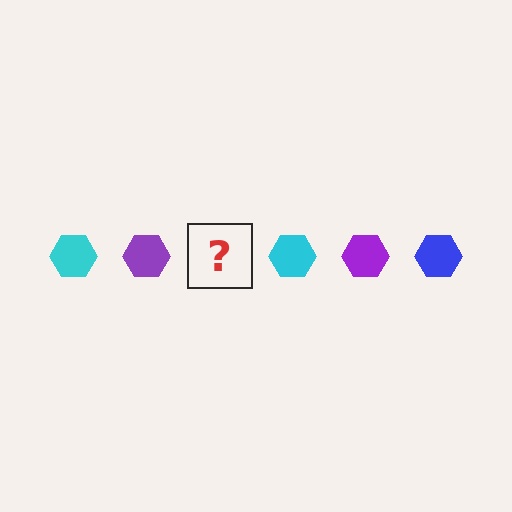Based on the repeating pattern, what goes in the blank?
The blank should be a blue hexagon.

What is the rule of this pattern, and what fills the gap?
The rule is that the pattern cycles through cyan, purple, blue hexagons. The gap should be filled with a blue hexagon.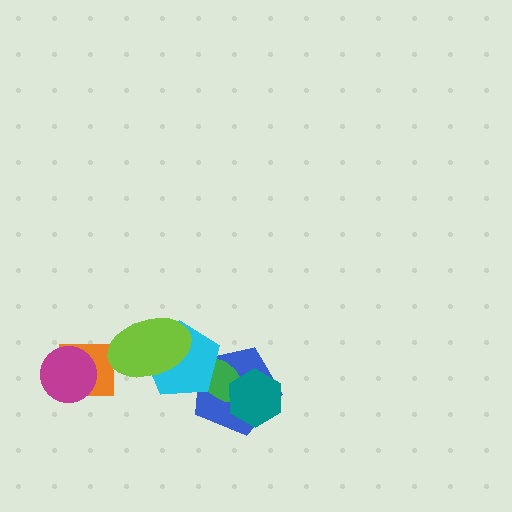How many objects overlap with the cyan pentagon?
3 objects overlap with the cyan pentagon.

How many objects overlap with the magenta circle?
1 object overlaps with the magenta circle.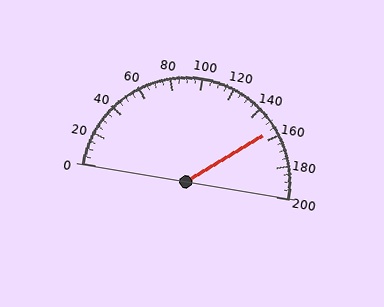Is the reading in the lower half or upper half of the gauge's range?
The reading is in the upper half of the range (0 to 200).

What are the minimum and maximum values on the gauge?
The gauge ranges from 0 to 200.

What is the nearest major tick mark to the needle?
The nearest major tick mark is 160.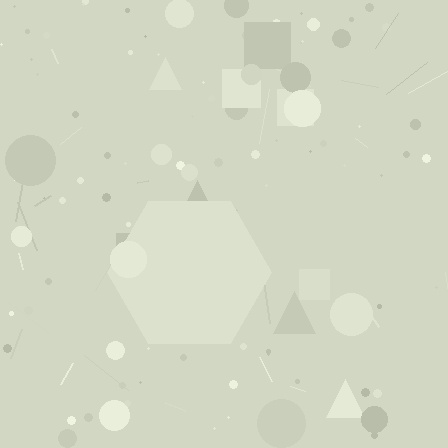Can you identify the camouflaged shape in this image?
The camouflaged shape is a hexagon.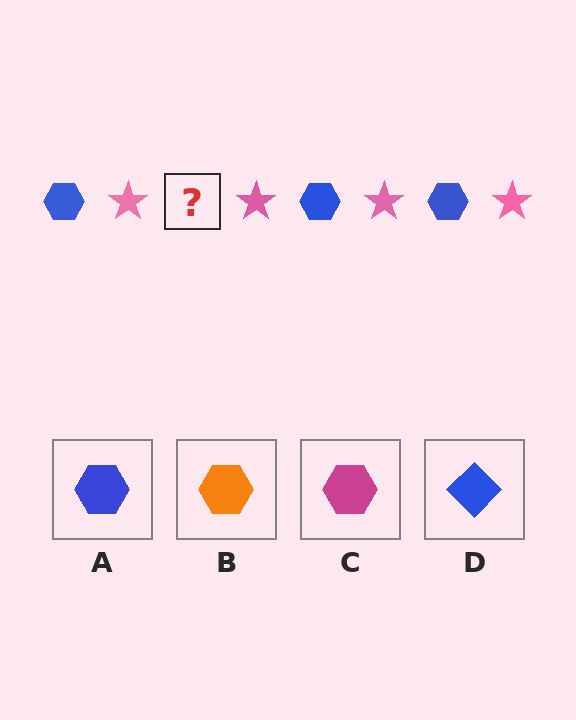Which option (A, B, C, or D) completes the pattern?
A.